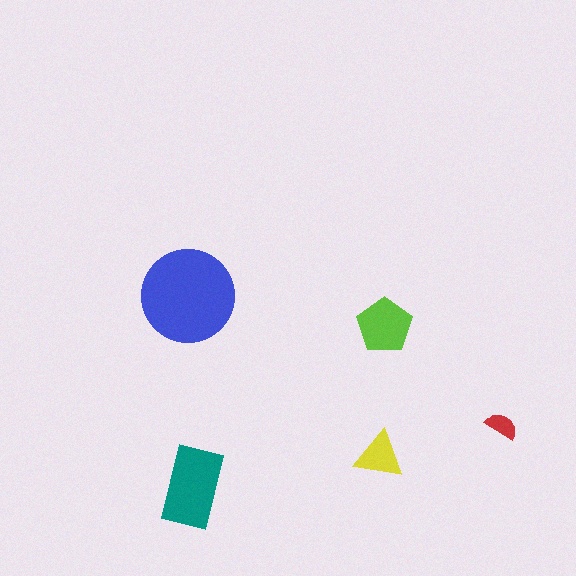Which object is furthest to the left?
The blue circle is leftmost.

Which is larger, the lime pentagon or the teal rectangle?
The teal rectangle.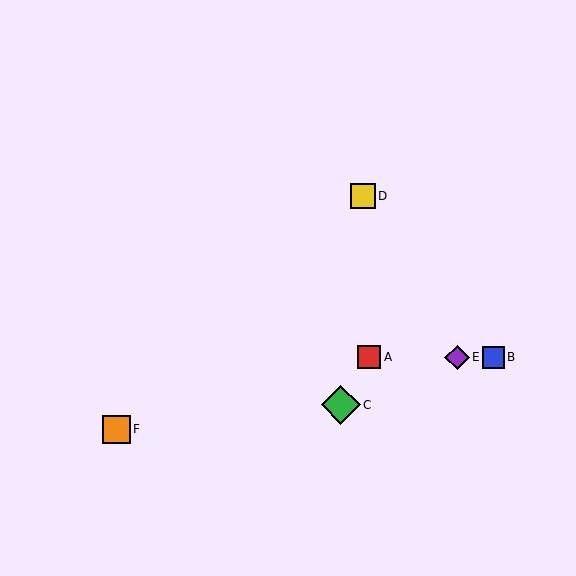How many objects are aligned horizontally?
3 objects (A, B, E) are aligned horizontally.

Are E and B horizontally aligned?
Yes, both are at y≈357.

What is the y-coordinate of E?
Object E is at y≈357.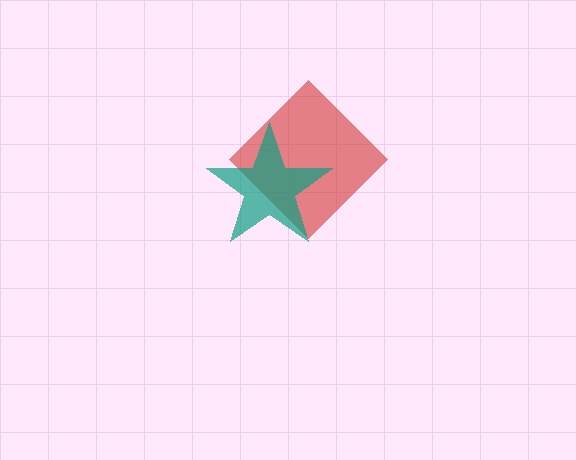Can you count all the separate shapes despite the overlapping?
Yes, there are 2 separate shapes.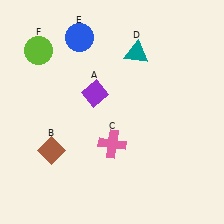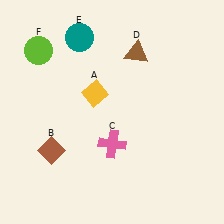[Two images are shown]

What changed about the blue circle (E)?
In Image 1, E is blue. In Image 2, it changed to teal.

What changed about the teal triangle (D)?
In Image 1, D is teal. In Image 2, it changed to brown.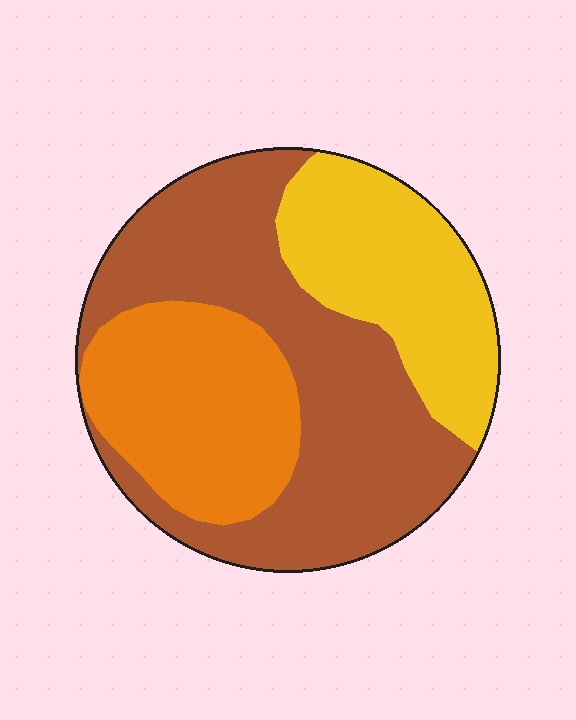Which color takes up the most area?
Brown, at roughly 50%.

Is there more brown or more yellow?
Brown.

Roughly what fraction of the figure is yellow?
Yellow takes up between a quarter and a half of the figure.